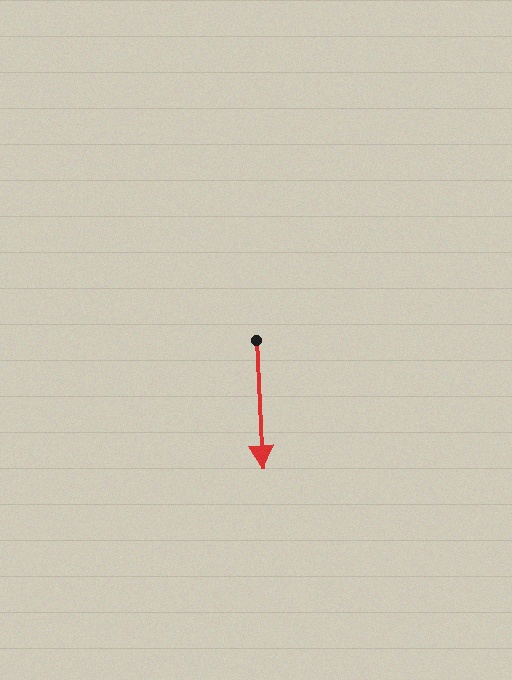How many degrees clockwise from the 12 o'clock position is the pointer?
Approximately 177 degrees.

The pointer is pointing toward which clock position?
Roughly 6 o'clock.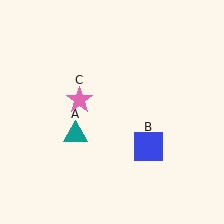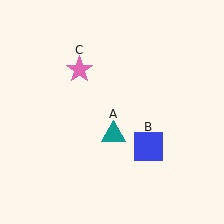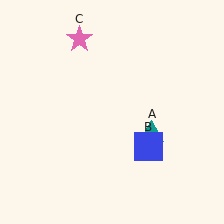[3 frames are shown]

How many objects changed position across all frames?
2 objects changed position: teal triangle (object A), pink star (object C).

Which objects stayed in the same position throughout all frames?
Blue square (object B) remained stationary.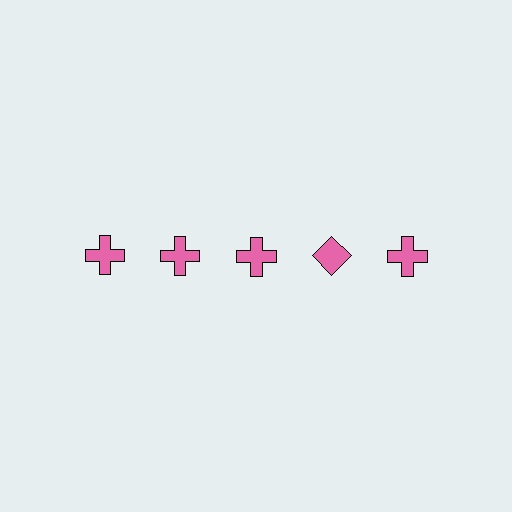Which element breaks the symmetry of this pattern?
The pink diamond in the top row, second from right column breaks the symmetry. All other shapes are pink crosses.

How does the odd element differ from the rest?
It has a different shape: diamond instead of cross.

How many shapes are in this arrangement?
There are 5 shapes arranged in a grid pattern.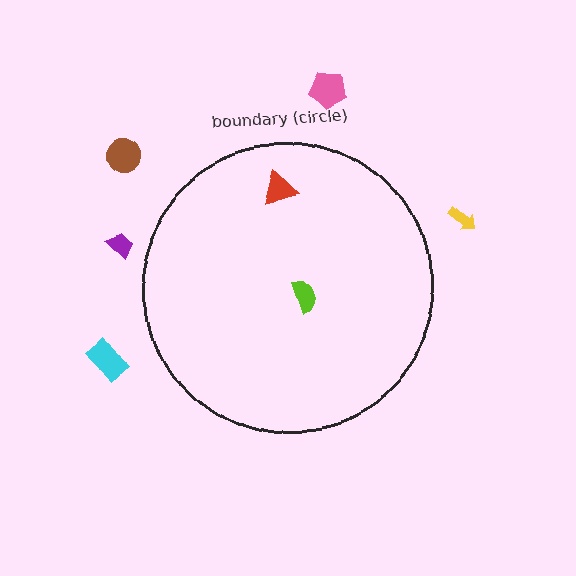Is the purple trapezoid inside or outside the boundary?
Outside.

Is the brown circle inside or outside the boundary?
Outside.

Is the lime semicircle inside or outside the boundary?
Inside.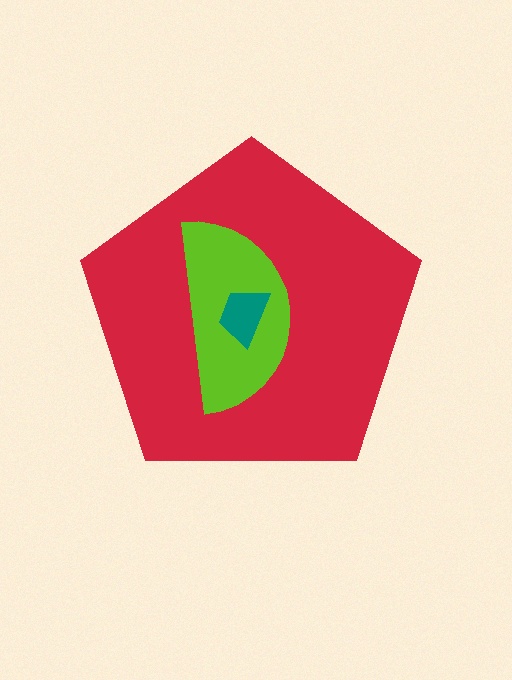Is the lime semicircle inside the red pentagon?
Yes.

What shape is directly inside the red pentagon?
The lime semicircle.